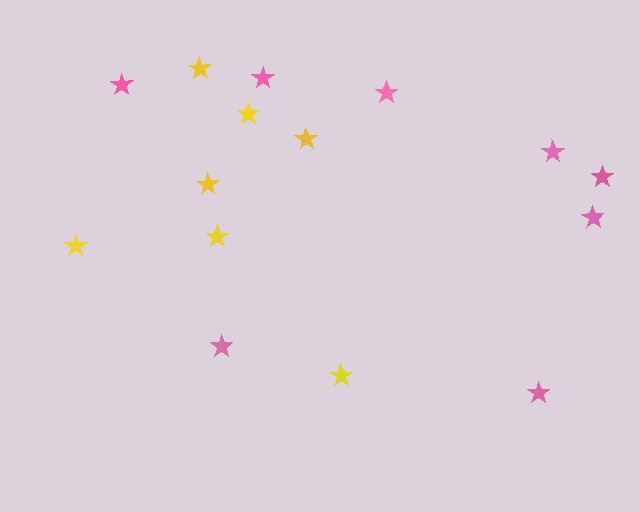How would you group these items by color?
There are 2 groups: one group of pink stars (8) and one group of yellow stars (7).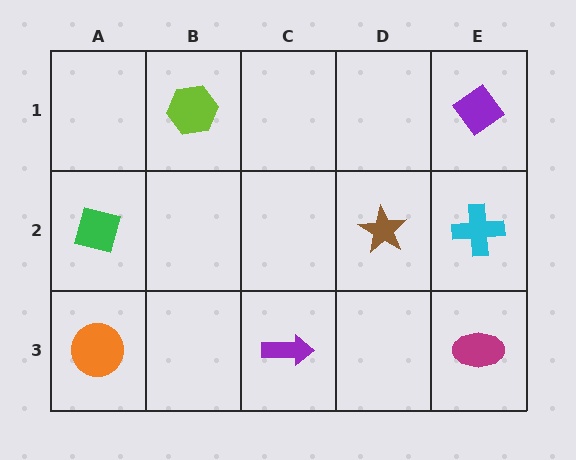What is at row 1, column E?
A purple diamond.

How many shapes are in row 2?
3 shapes.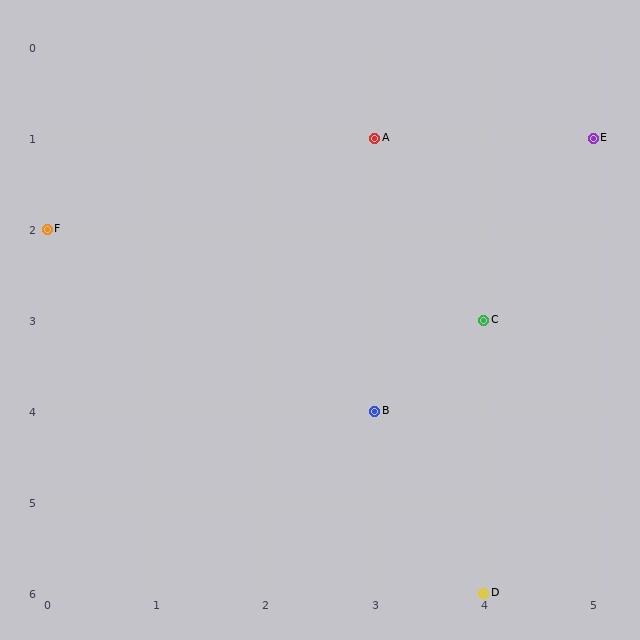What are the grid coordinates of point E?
Point E is at grid coordinates (5, 1).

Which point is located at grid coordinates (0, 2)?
Point F is at (0, 2).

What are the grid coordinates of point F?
Point F is at grid coordinates (0, 2).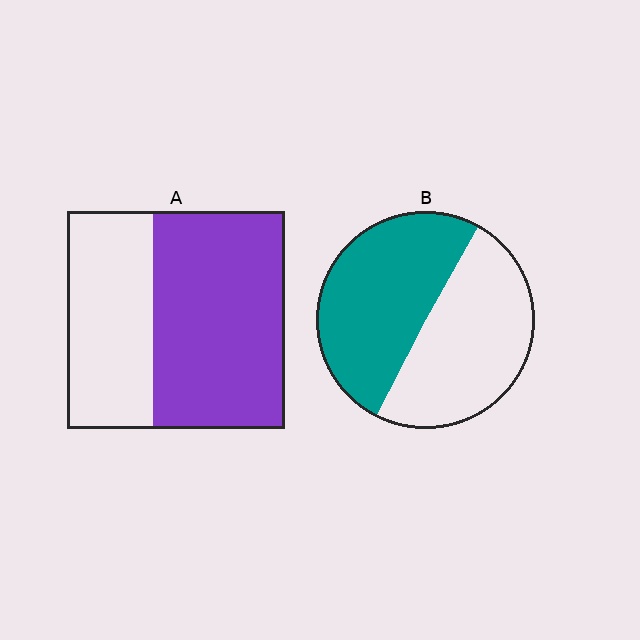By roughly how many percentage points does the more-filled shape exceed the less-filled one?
By roughly 10 percentage points (A over B).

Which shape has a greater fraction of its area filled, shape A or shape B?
Shape A.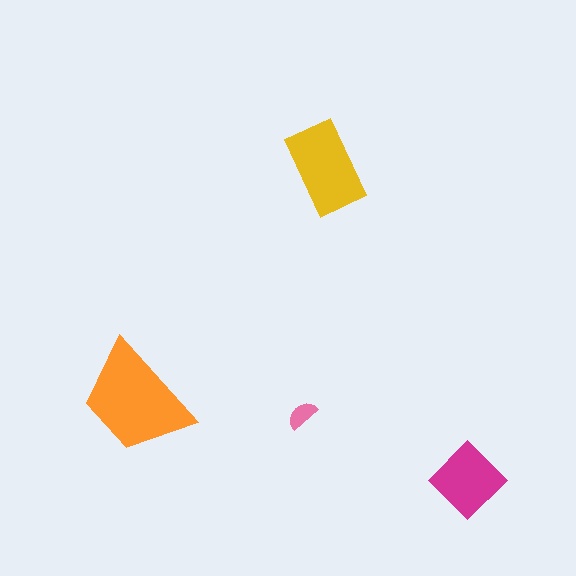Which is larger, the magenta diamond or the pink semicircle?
The magenta diamond.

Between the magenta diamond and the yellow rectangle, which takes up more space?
The yellow rectangle.